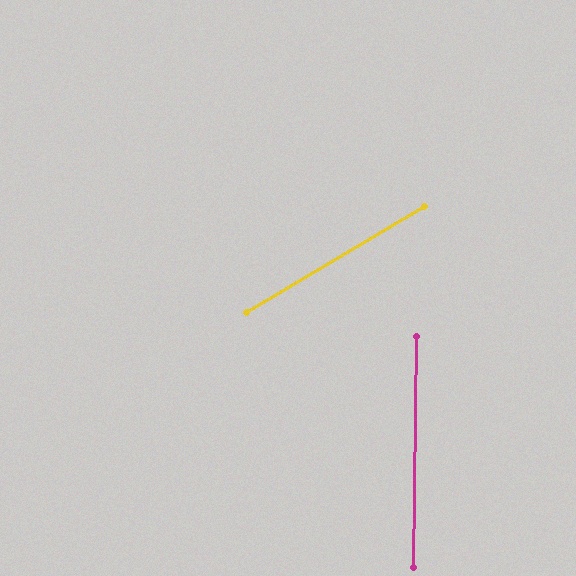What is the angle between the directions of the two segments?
Approximately 58 degrees.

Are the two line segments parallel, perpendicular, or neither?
Neither parallel nor perpendicular — they differ by about 58°.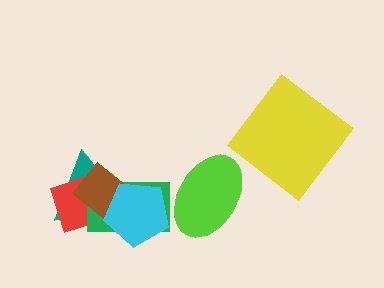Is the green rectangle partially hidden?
Yes, it is partially covered by another shape.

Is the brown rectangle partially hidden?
Yes, it is partially covered by another shape.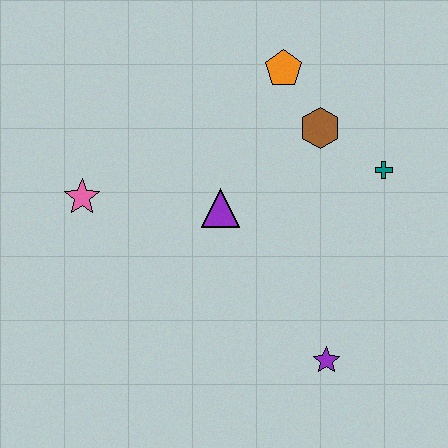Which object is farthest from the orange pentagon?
The purple star is farthest from the orange pentagon.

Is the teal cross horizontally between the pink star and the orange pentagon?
No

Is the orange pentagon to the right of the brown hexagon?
No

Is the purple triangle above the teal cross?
No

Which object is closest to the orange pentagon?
The brown hexagon is closest to the orange pentagon.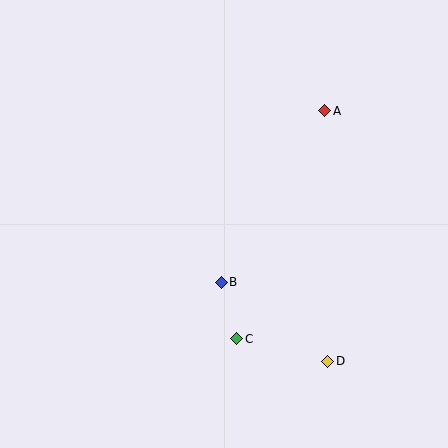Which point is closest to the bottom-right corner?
Point D is closest to the bottom-right corner.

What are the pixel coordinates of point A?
Point A is at (325, 111).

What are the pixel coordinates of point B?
Point B is at (221, 282).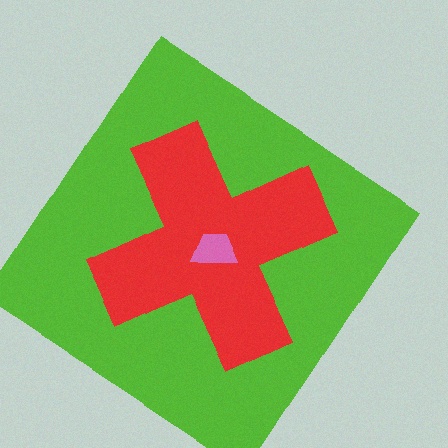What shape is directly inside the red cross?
The pink trapezoid.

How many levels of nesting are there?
3.